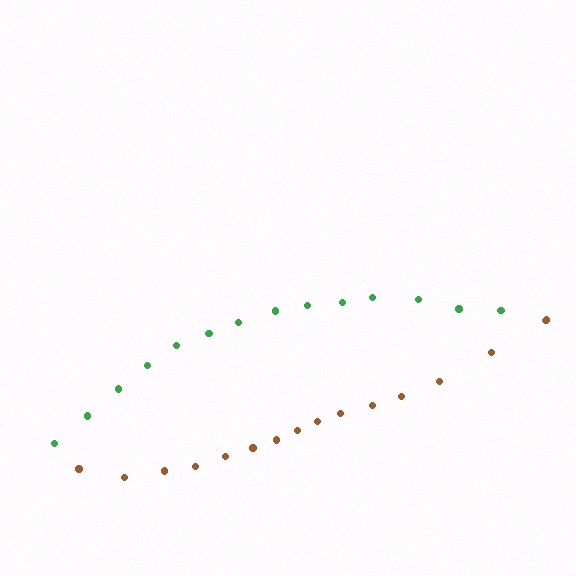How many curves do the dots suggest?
There are 2 distinct paths.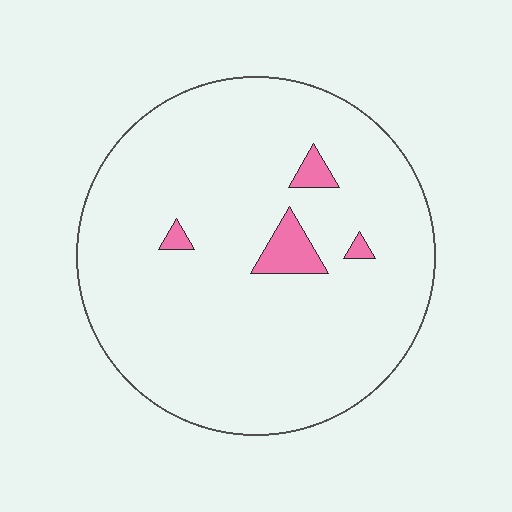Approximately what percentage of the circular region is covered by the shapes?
Approximately 5%.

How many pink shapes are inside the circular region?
4.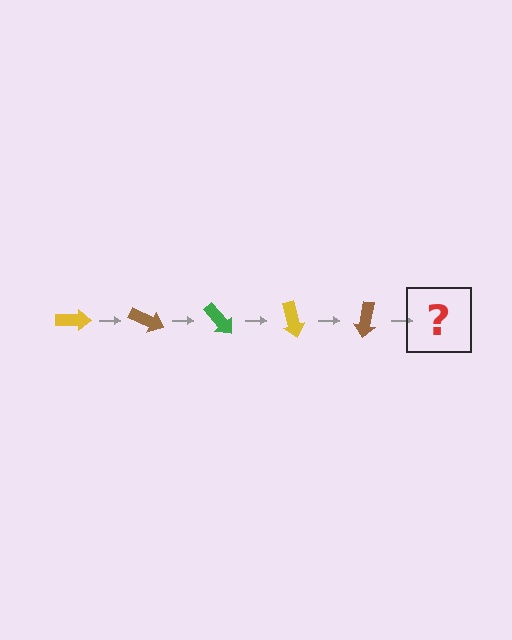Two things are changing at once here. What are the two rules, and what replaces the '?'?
The two rules are that it rotates 25 degrees each step and the color cycles through yellow, brown, and green. The '?' should be a green arrow, rotated 125 degrees from the start.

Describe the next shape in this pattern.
It should be a green arrow, rotated 125 degrees from the start.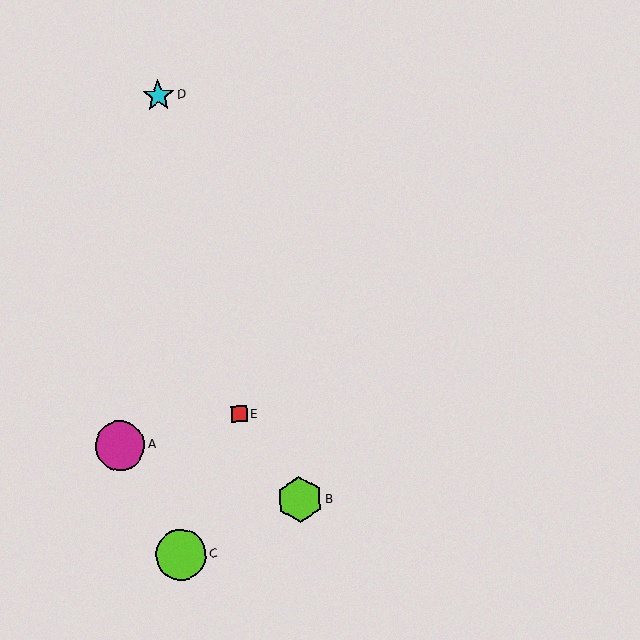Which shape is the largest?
The lime circle (labeled C) is the largest.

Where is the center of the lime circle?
The center of the lime circle is at (181, 555).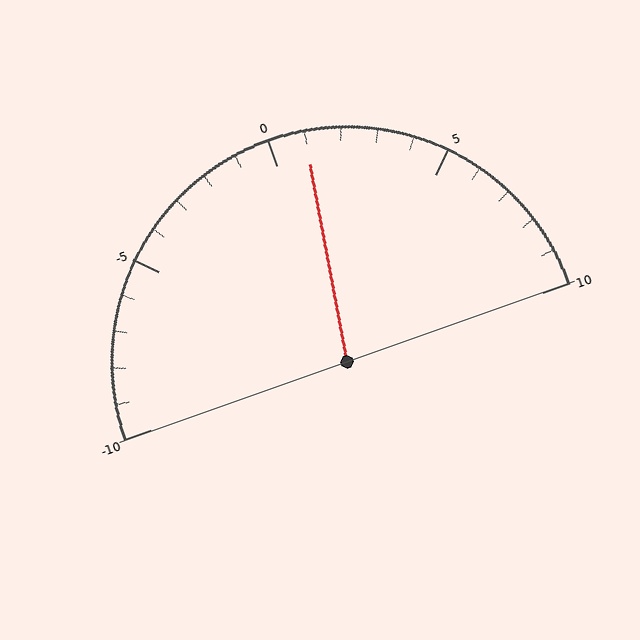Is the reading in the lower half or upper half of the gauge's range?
The reading is in the upper half of the range (-10 to 10).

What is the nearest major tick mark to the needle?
The nearest major tick mark is 0.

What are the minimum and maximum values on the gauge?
The gauge ranges from -10 to 10.